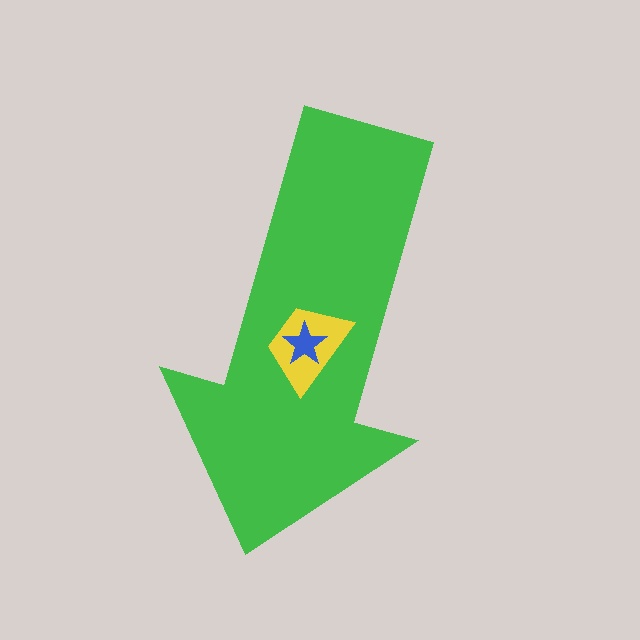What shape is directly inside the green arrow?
The yellow trapezoid.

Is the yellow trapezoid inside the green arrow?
Yes.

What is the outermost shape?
The green arrow.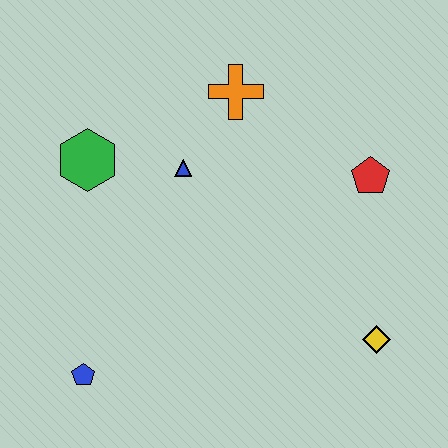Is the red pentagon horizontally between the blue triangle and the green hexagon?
No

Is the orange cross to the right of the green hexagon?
Yes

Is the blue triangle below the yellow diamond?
No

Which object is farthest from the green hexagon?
The yellow diamond is farthest from the green hexagon.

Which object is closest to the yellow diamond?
The red pentagon is closest to the yellow diamond.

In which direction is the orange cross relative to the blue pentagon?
The orange cross is above the blue pentagon.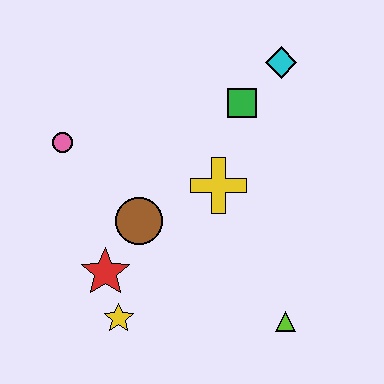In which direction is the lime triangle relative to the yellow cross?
The lime triangle is below the yellow cross.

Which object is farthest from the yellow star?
The cyan diamond is farthest from the yellow star.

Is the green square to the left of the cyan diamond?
Yes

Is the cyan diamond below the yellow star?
No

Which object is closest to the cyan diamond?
The green square is closest to the cyan diamond.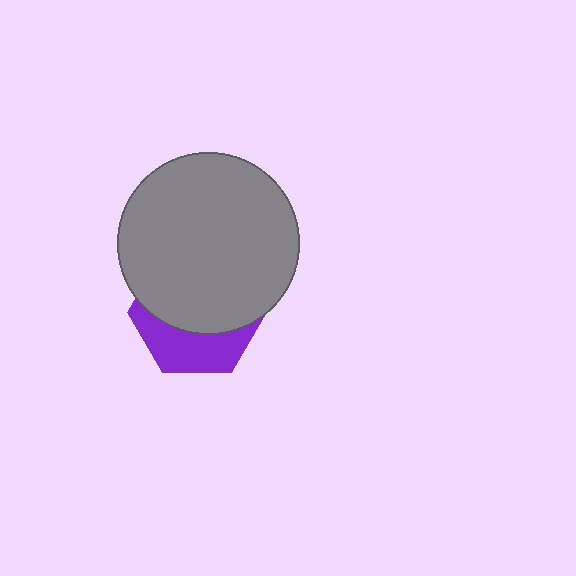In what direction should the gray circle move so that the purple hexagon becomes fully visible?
The gray circle should move up. That is the shortest direction to clear the overlap and leave the purple hexagon fully visible.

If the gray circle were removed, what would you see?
You would see the complete purple hexagon.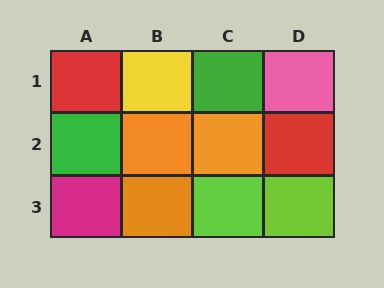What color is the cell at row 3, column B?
Orange.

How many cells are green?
2 cells are green.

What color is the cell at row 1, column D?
Pink.